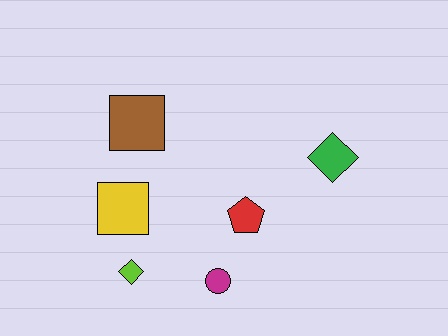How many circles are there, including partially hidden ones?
There is 1 circle.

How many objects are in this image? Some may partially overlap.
There are 6 objects.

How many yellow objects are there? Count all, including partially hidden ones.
There is 1 yellow object.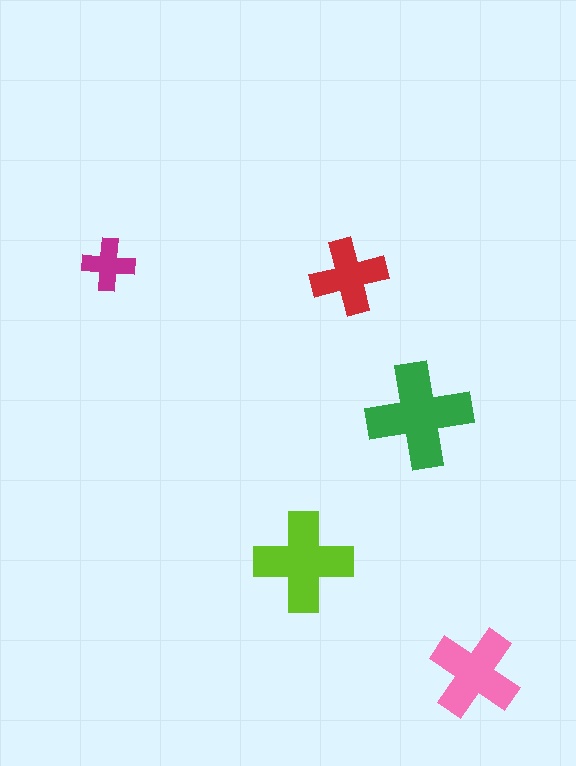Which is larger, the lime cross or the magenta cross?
The lime one.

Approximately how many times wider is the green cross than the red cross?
About 1.5 times wider.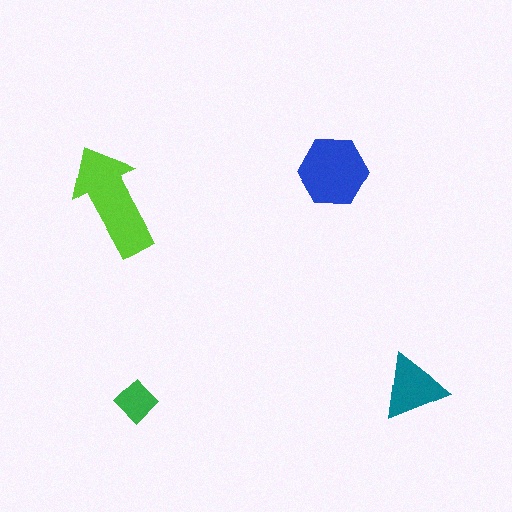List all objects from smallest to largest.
The green diamond, the teal triangle, the blue hexagon, the lime arrow.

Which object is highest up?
The blue hexagon is topmost.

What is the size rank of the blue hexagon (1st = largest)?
2nd.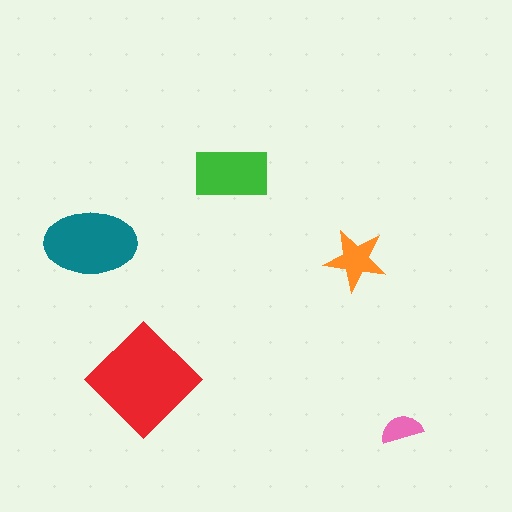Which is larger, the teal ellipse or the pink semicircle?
The teal ellipse.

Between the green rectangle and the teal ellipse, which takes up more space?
The teal ellipse.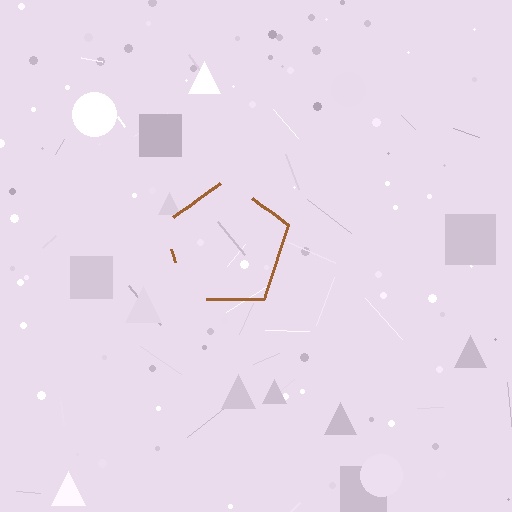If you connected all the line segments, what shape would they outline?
They would outline a pentagon.